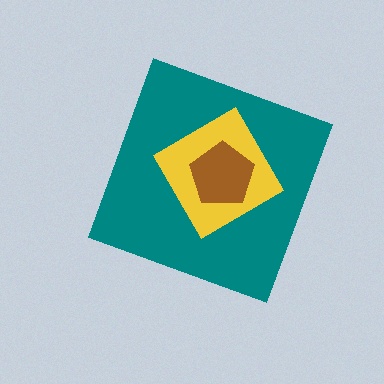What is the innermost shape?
The brown pentagon.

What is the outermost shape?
The teal diamond.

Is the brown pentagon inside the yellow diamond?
Yes.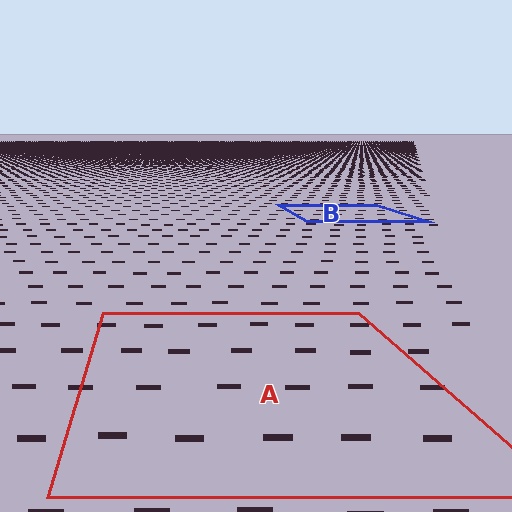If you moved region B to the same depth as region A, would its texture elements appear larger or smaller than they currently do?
They would appear larger. At a closer depth, the same texture elements are projected at a bigger on-screen size.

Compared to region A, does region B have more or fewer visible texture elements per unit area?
Region B has more texture elements per unit area — they are packed more densely because it is farther away.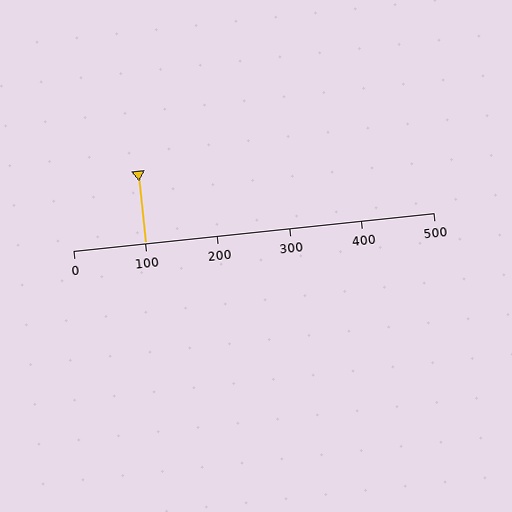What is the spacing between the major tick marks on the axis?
The major ticks are spaced 100 apart.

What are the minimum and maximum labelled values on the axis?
The axis runs from 0 to 500.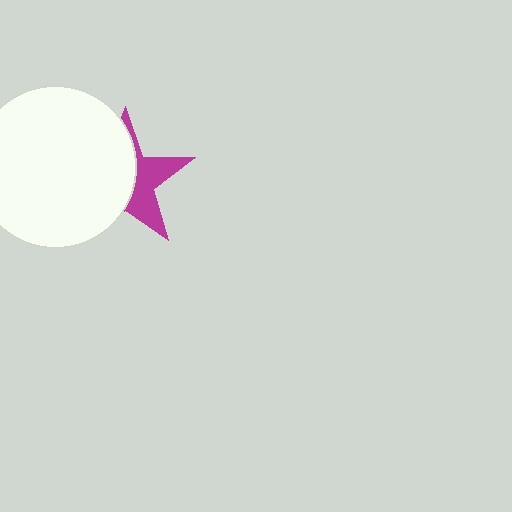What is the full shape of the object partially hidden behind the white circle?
The partially hidden object is a magenta star.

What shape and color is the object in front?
The object in front is a white circle.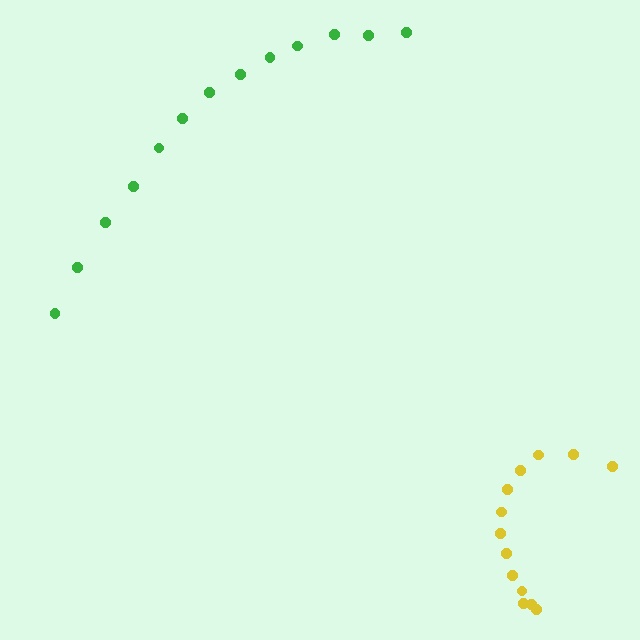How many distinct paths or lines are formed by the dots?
There are 2 distinct paths.